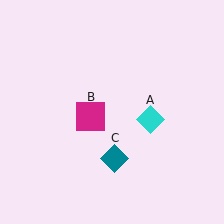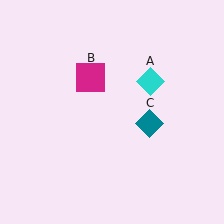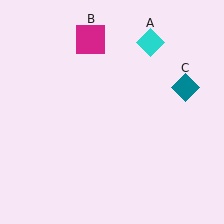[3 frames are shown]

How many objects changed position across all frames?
3 objects changed position: cyan diamond (object A), magenta square (object B), teal diamond (object C).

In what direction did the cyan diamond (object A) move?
The cyan diamond (object A) moved up.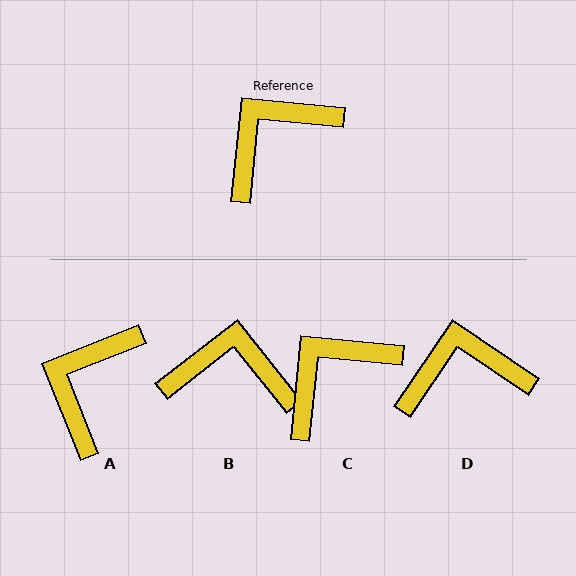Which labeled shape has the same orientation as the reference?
C.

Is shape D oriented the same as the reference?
No, it is off by about 28 degrees.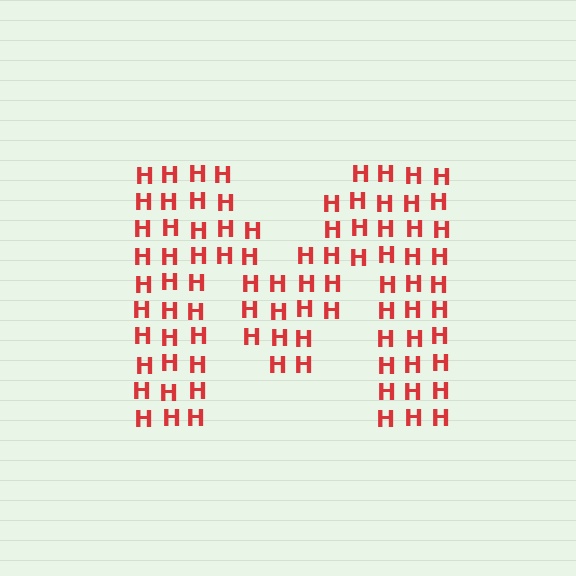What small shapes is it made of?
It is made of small letter H's.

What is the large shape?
The large shape is the letter M.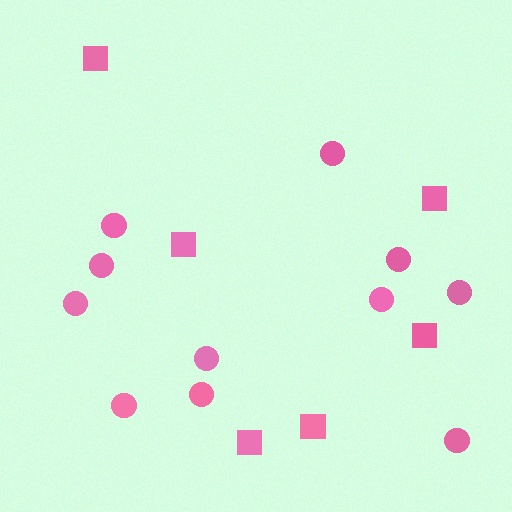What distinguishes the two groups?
There are 2 groups: one group of squares (6) and one group of circles (11).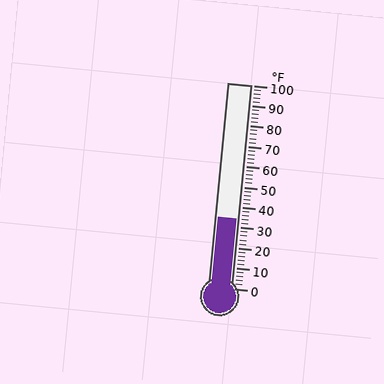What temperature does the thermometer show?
The thermometer shows approximately 34°F.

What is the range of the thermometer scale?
The thermometer scale ranges from 0°F to 100°F.